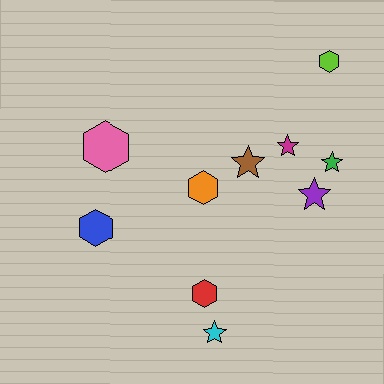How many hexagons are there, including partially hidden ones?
There are 5 hexagons.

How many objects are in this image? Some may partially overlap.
There are 10 objects.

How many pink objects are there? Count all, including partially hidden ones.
There is 1 pink object.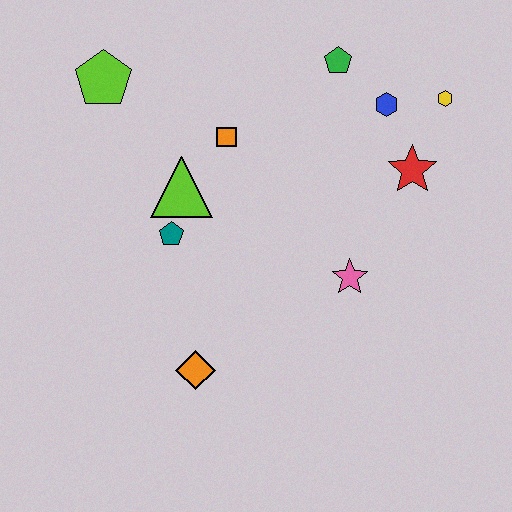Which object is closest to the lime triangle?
The teal pentagon is closest to the lime triangle.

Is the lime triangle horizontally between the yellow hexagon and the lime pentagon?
Yes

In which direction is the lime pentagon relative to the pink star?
The lime pentagon is to the left of the pink star.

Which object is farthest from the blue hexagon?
The orange diamond is farthest from the blue hexagon.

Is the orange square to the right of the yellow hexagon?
No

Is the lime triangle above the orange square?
No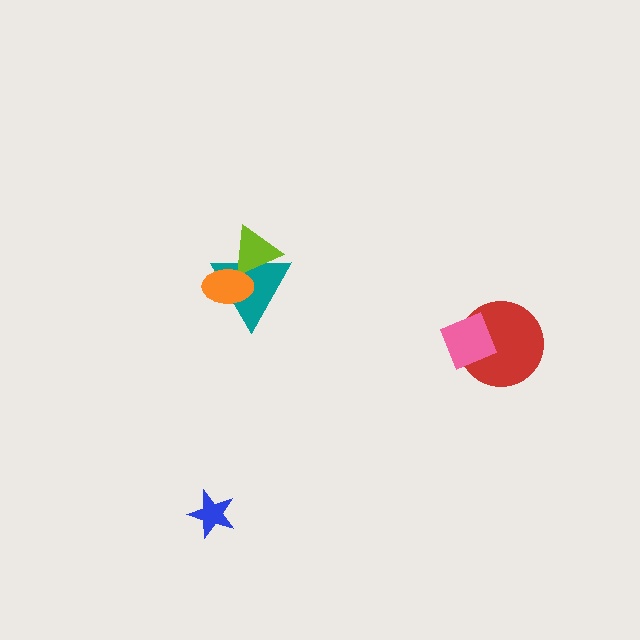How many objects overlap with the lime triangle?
2 objects overlap with the lime triangle.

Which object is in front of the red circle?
The pink diamond is in front of the red circle.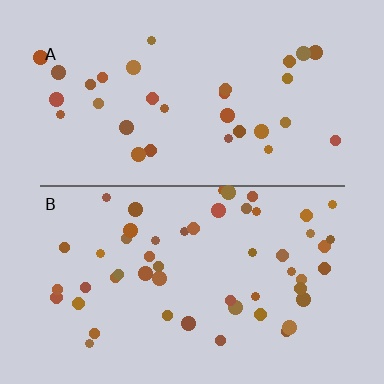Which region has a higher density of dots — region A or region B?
B (the bottom).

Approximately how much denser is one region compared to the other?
Approximately 1.6× — region B over region A.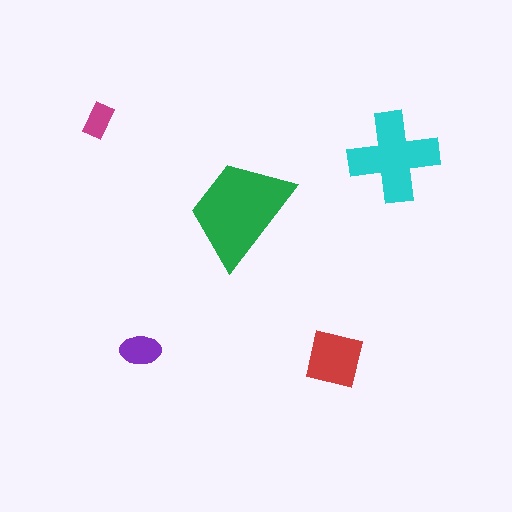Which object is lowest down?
The red square is bottommost.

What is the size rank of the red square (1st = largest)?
3rd.